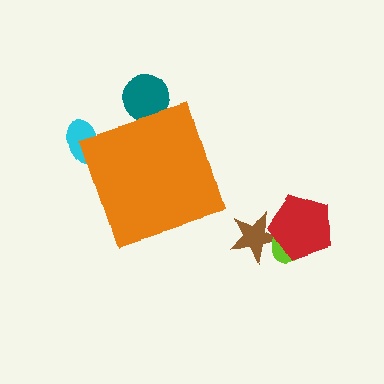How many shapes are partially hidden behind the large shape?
2 shapes are partially hidden.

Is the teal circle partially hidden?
Yes, the teal circle is partially hidden behind the orange diamond.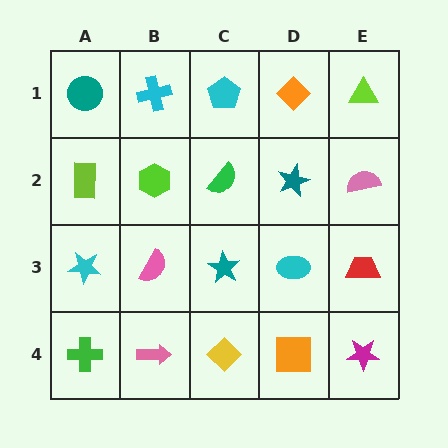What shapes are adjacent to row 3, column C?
A green semicircle (row 2, column C), a yellow diamond (row 4, column C), a pink semicircle (row 3, column B), a cyan ellipse (row 3, column D).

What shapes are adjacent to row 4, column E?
A red trapezoid (row 3, column E), an orange square (row 4, column D).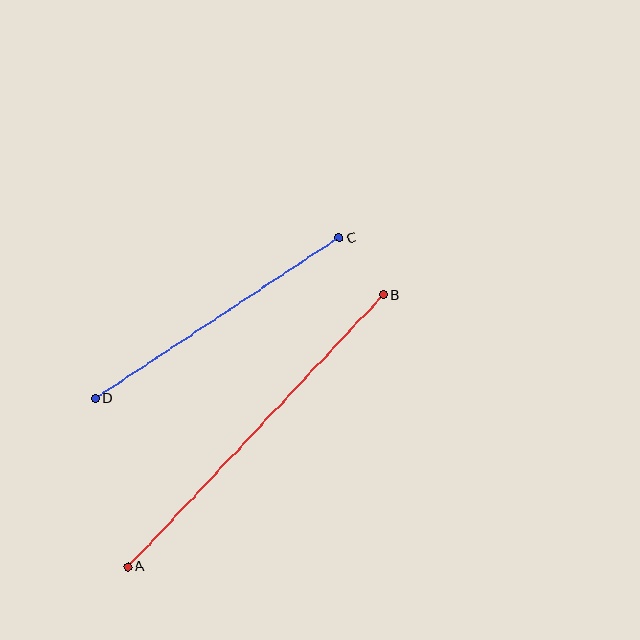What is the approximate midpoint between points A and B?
The midpoint is at approximately (255, 431) pixels.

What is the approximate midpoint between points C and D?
The midpoint is at approximately (217, 318) pixels.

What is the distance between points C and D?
The distance is approximately 292 pixels.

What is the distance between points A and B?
The distance is approximately 373 pixels.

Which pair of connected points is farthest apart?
Points A and B are farthest apart.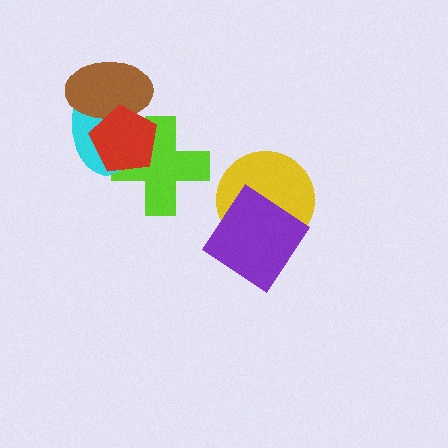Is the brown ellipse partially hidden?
Yes, it is partially covered by another shape.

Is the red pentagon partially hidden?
No, no other shape covers it.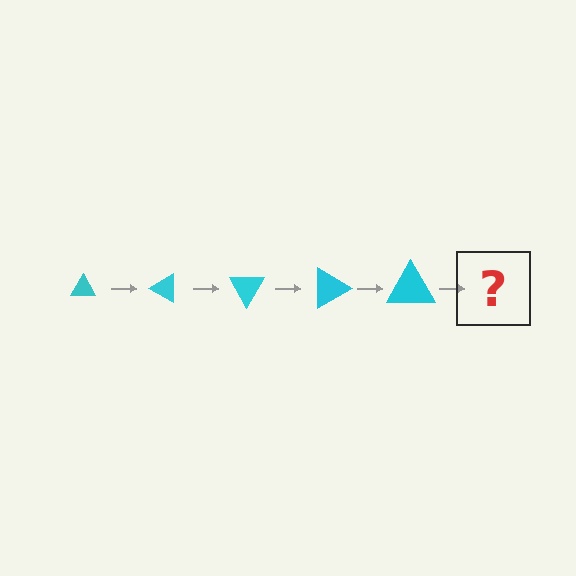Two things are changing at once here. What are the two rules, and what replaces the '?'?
The two rules are that the triangle grows larger each step and it rotates 30 degrees each step. The '?' should be a triangle, larger than the previous one and rotated 150 degrees from the start.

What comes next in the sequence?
The next element should be a triangle, larger than the previous one and rotated 150 degrees from the start.